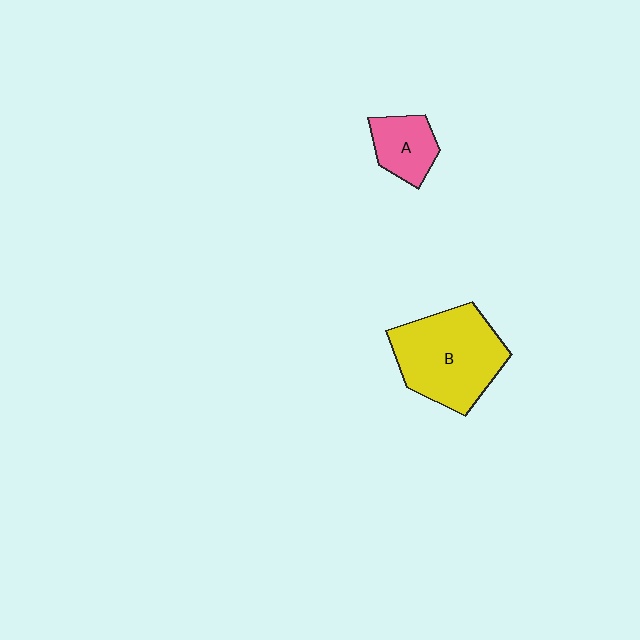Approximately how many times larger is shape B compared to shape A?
Approximately 2.4 times.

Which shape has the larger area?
Shape B (yellow).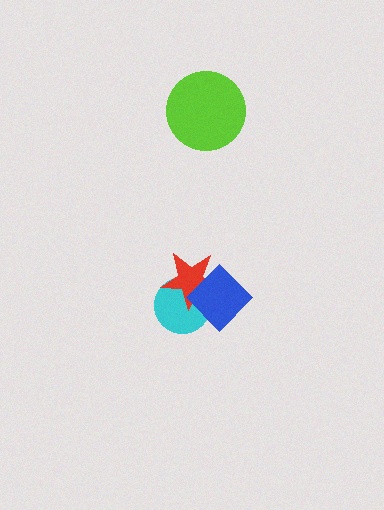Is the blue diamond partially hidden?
No, no other shape covers it.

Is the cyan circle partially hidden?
Yes, it is partially covered by another shape.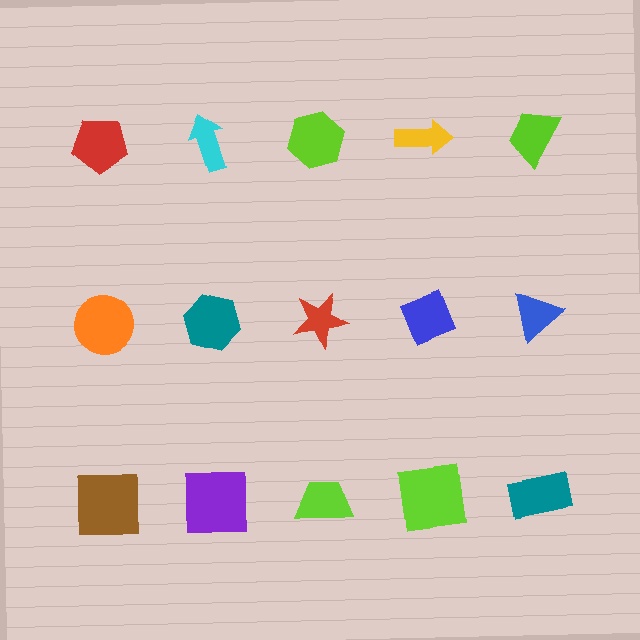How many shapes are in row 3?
5 shapes.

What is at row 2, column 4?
A blue diamond.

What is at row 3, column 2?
A purple square.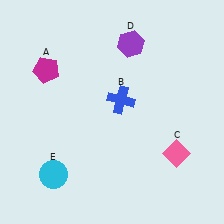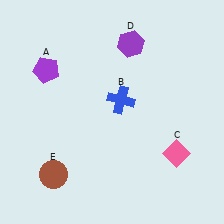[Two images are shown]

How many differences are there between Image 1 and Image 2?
There are 2 differences between the two images.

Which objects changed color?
A changed from magenta to purple. E changed from cyan to brown.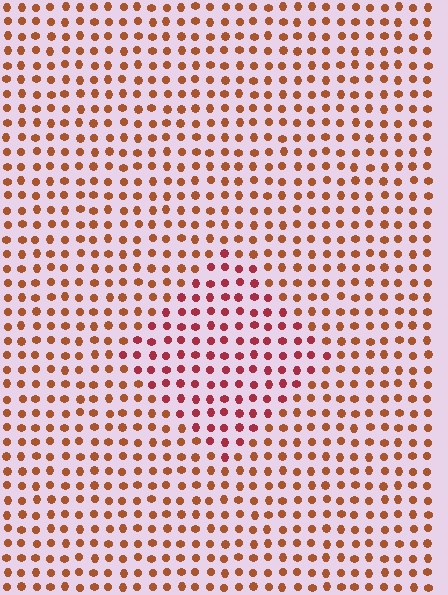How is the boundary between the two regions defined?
The boundary is defined purely by a slight shift in hue (about 30 degrees). Spacing, size, and orientation are identical on both sides.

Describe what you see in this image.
The image is filled with small brown elements in a uniform arrangement. A diamond-shaped region is visible where the elements are tinted to a slightly different hue, forming a subtle color boundary.